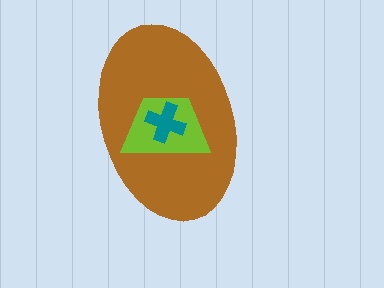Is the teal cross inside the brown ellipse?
Yes.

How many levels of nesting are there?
3.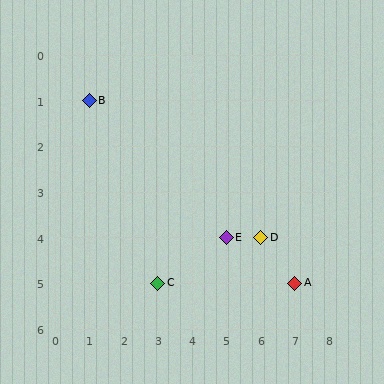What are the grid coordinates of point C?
Point C is at grid coordinates (3, 5).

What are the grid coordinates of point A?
Point A is at grid coordinates (7, 5).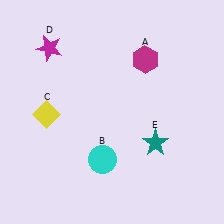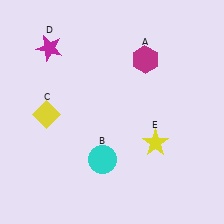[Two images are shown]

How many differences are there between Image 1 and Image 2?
There is 1 difference between the two images.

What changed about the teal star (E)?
In Image 1, E is teal. In Image 2, it changed to yellow.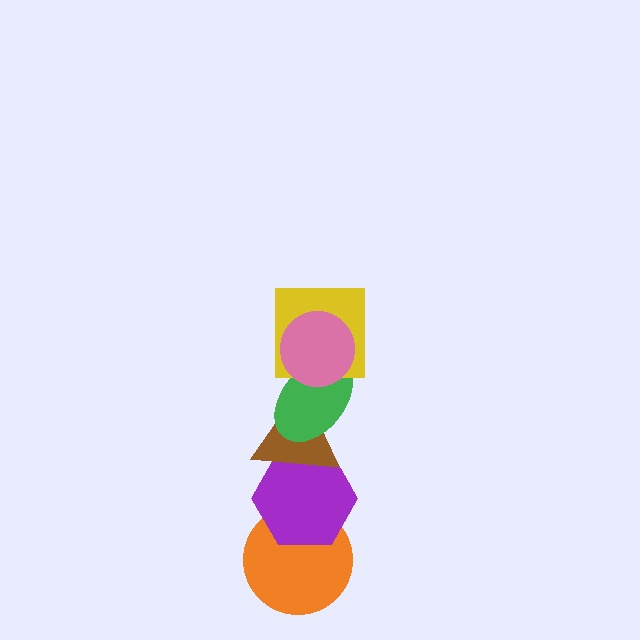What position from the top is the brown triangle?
The brown triangle is 4th from the top.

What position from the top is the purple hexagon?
The purple hexagon is 5th from the top.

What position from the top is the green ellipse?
The green ellipse is 3rd from the top.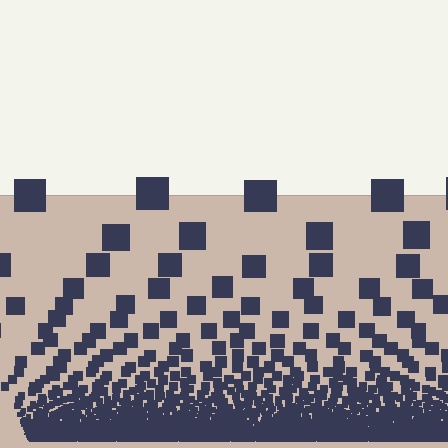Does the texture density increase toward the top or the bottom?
Density increases toward the bottom.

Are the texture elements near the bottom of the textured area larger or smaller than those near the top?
Smaller. The gradient is inverted — elements near the bottom are smaller and denser.